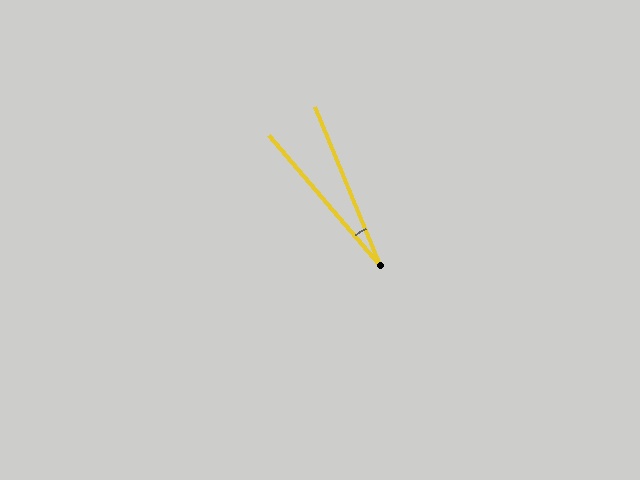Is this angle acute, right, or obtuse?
It is acute.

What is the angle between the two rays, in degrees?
Approximately 18 degrees.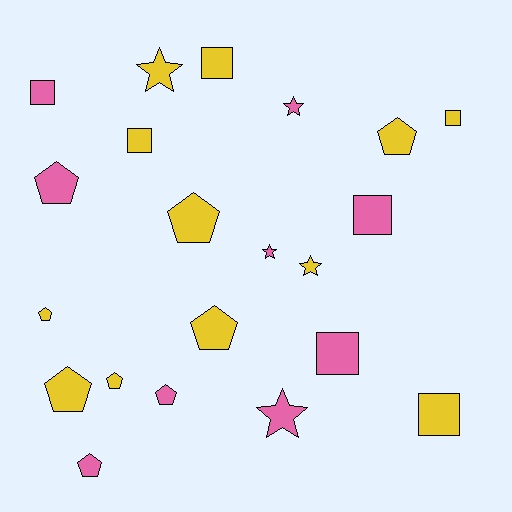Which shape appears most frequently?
Pentagon, with 9 objects.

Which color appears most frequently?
Yellow, with 12 objects.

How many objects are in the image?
There are 21 objects.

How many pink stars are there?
There are 3 pink stars.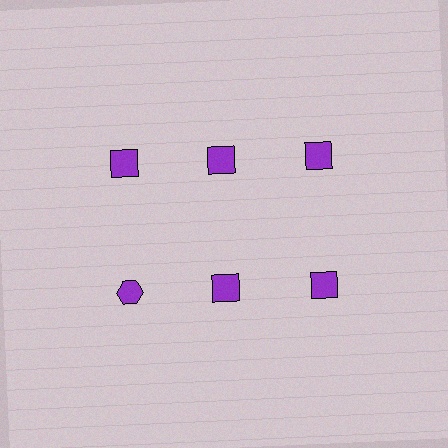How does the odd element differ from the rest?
It has a different shape: hexagon instead of square.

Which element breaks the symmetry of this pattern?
The purple hexagon in the second row, leftmost column breaks the symmetry. All other shapes are purple squares.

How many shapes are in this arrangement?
There are 6 shapes arranged in a grid pattern.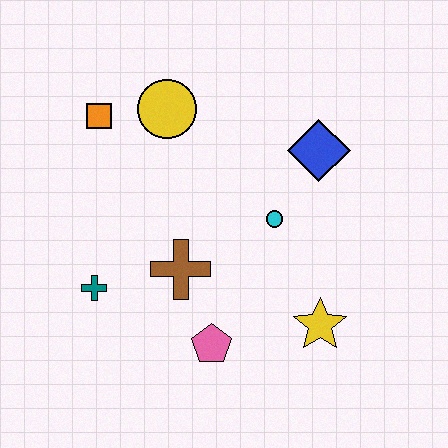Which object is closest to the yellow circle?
The orange square is closest to the yellow circle.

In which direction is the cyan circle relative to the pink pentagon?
The cyan circle is above the pink pentagon.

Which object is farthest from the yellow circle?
The yellow star is farthest from the yellow circle.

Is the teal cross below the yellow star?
No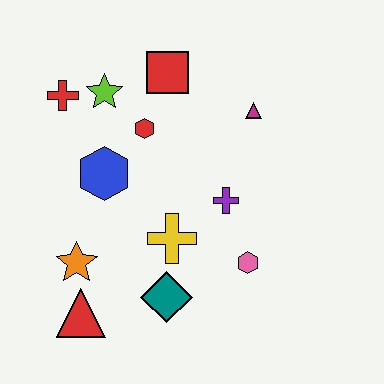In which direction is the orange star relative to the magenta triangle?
The orange star is to the left of the magenta triangle.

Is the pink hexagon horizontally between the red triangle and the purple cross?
No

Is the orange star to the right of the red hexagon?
No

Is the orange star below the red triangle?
No